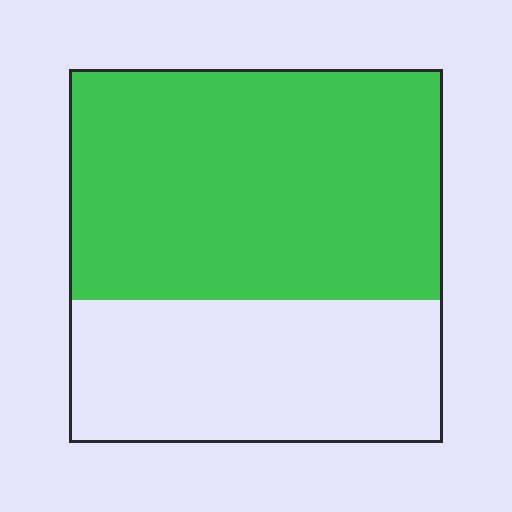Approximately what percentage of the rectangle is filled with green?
Approximately 60%.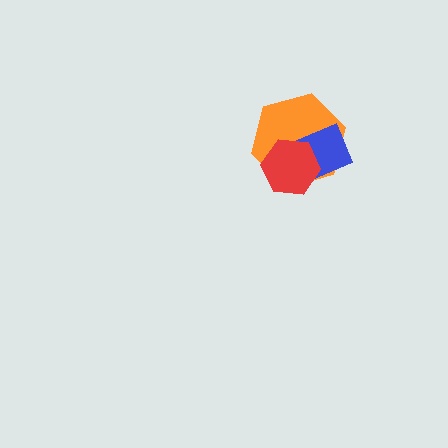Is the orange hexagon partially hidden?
Yes, it is partially covered by another shape.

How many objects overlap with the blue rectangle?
2 objects overlap with the blue rectangle.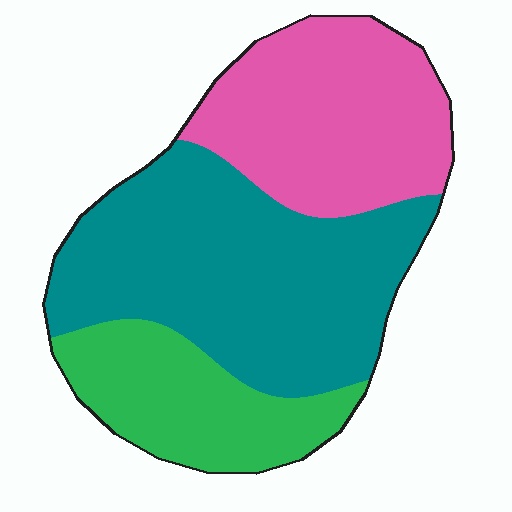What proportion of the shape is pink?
Pink covers about 30% of the shape.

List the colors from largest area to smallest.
From largest to smallest: teal, pink, green.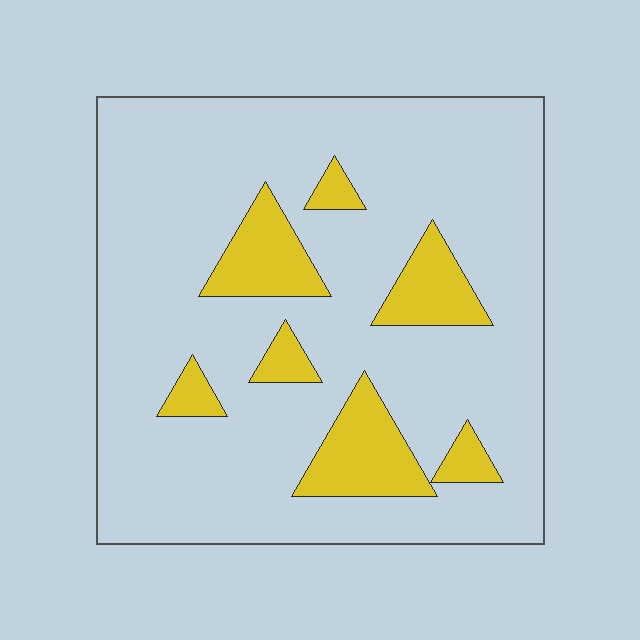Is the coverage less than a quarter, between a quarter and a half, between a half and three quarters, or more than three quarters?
Less than a quarter.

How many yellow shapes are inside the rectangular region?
7.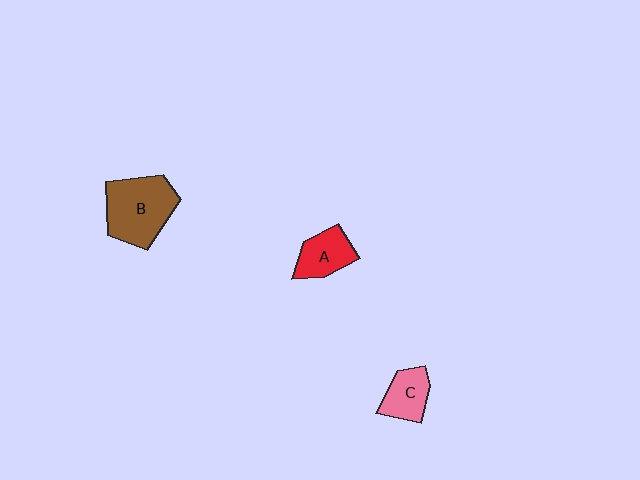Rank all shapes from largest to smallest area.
From largest to smallest: B (brown), A (red), C (pink).